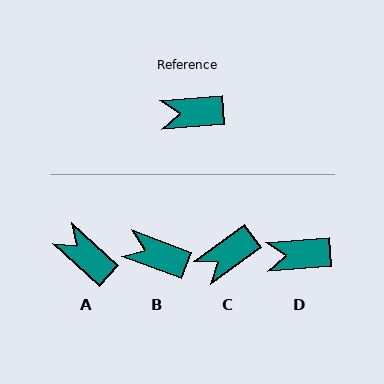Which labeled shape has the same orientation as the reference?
D.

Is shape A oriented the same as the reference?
No, it is off by about 46 degrees.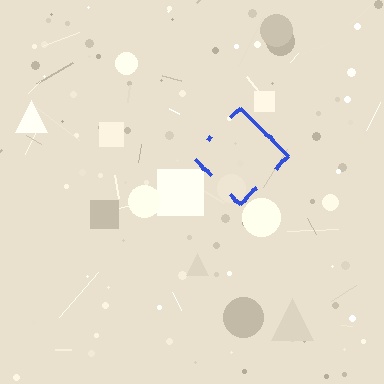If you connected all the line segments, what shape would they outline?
They would outline a diamond.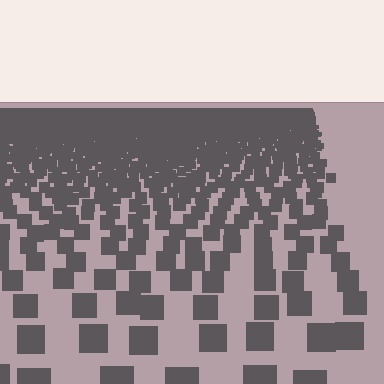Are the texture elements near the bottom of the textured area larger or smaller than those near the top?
Larger. Near the bottom, elements are closer to the viewer and appear at a bigger on-screen size.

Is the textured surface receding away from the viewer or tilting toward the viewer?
The surface is receding away from the viewer. Texture elements get smaller and denser toward the top.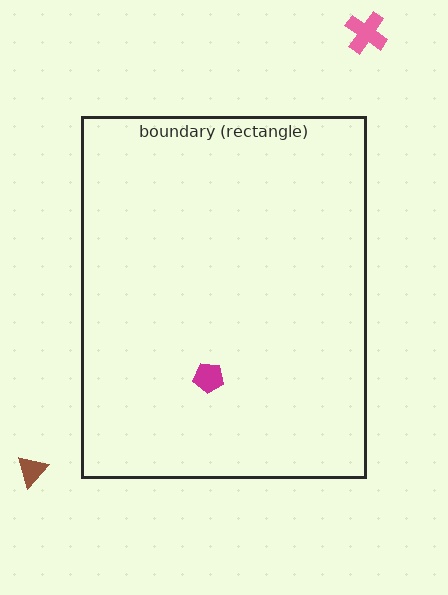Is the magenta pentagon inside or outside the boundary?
Inside.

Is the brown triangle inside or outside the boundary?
Outside.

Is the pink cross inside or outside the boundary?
Outside.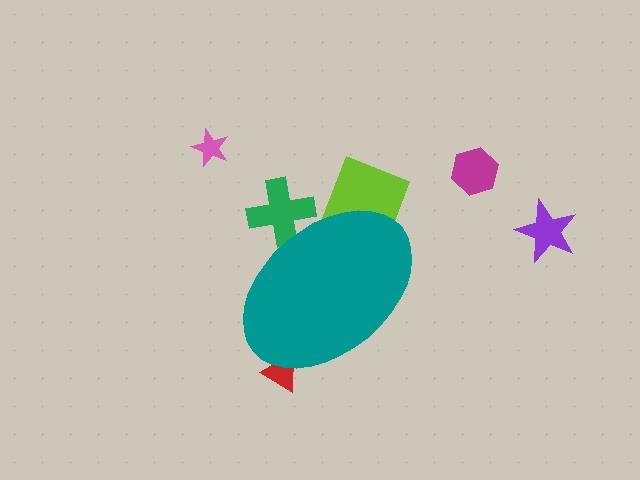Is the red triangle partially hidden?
Yes, the red triangle is partially hidden behind the teal ellipse.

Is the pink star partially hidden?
No, the pink star is fully visible.